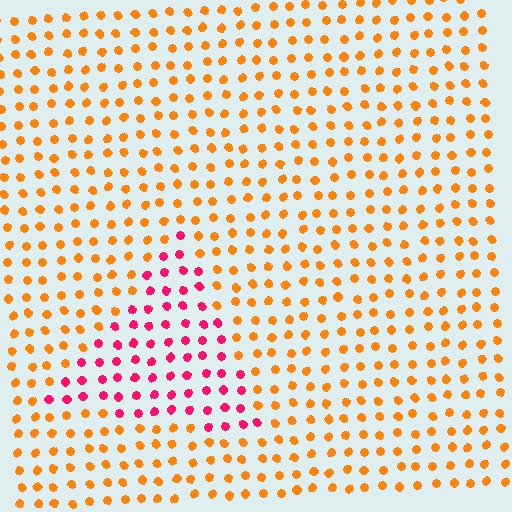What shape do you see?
I see a triangle.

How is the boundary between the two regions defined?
The boundary is defined purely by a slight shift in hue (about 54 degrees). Spacing, size, and orientation are identical on both sides.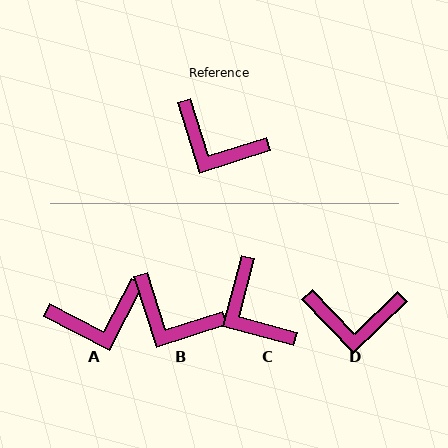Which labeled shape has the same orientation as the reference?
B.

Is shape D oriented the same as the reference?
No, it is off by about 27 degrees.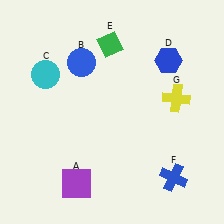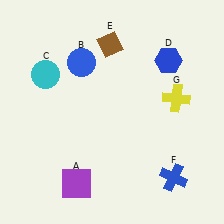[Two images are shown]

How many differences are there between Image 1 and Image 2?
There is 1 difference between the two images.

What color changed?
The diamond (E) changed from green in Image 1 to brown in Image 2.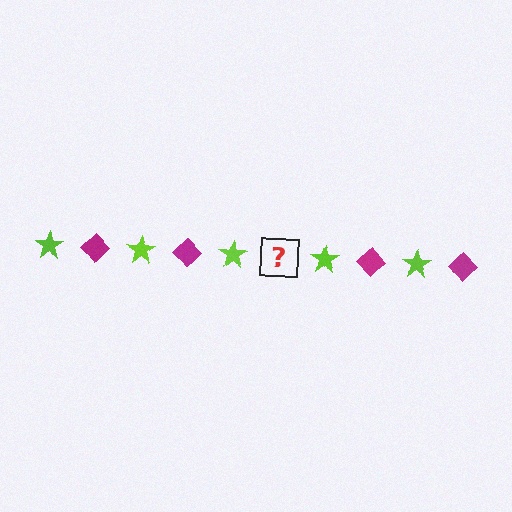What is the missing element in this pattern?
The missing element is a magenta diamond.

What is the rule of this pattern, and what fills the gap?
The rule is that the pattern alternates between lime star and magenta diamond. The gap should be filled with a magenta diamond.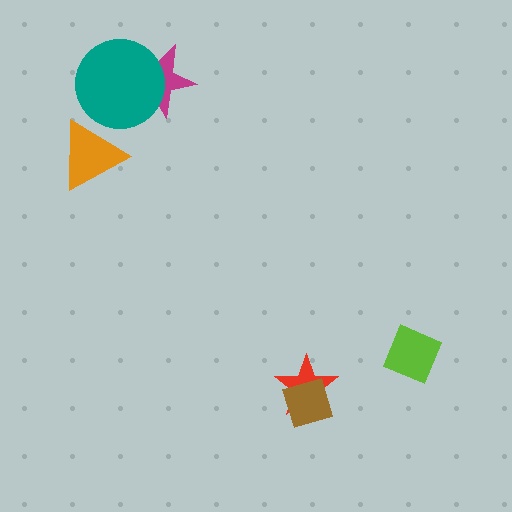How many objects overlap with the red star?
1 object overlaps with the red star.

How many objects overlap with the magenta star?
1 object overlaps with the magenta star.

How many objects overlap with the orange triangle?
0 objects overlap with the orange triangle.